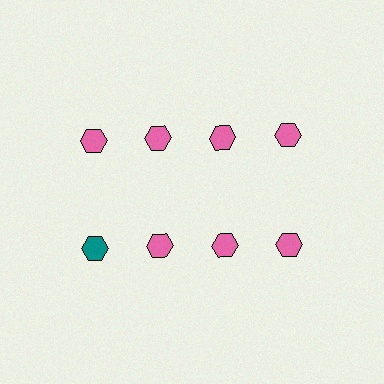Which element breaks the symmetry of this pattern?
The teal hexagon in the second row, leftmost column breaks the symmetry. All other shapes are pink hexagons.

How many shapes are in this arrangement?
There are 8 shapes arranged in a grid pattern.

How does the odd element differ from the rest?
It has a different color: teal instead of pink.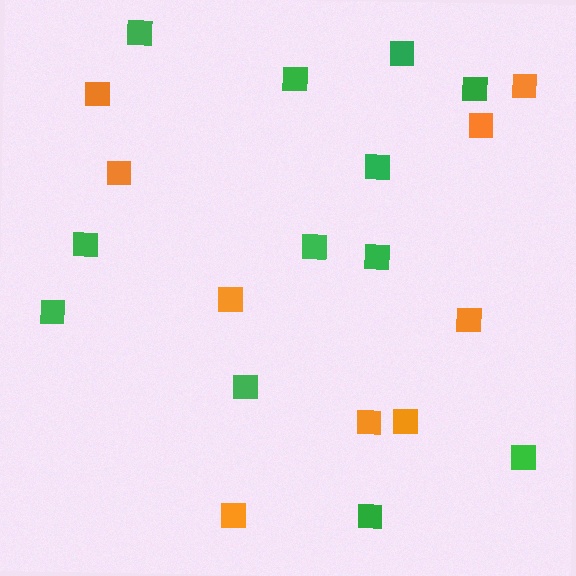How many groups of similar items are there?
There are 2 groups: one group of orange squares (9) and one group of green squares (12).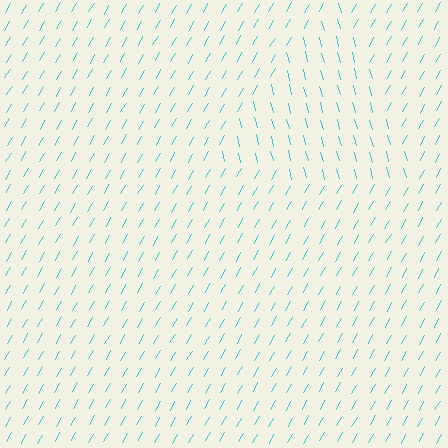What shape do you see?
I see a triangle.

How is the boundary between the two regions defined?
The boundary is defined purely by a change in line orientation (approximately 45 degrees difference). All lines are the same color and thickness.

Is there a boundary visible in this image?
Yes, there is a texture boundary formed by a change in line orientation.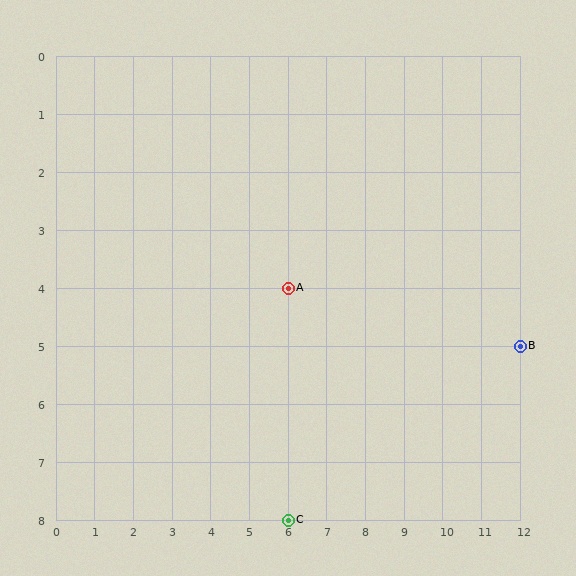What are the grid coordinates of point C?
Point C is at grid coordinates (6, 8).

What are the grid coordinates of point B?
Point B is at grid coordinates (12, 5).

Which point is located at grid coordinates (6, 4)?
Point A is at (6, 4).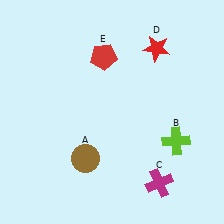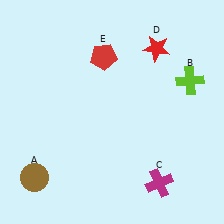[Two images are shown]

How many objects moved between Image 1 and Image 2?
2 objects moved between the two images.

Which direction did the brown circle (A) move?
The brown circle (A) moved left.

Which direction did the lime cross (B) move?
The lime cross (B) moved up.